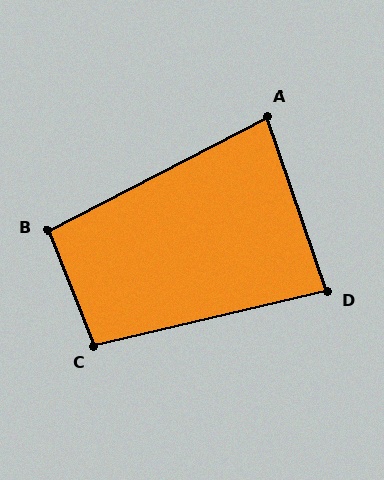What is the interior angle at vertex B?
Approximately 96 degrees (obtuse).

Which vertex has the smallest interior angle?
A, at approximately 82 degrees.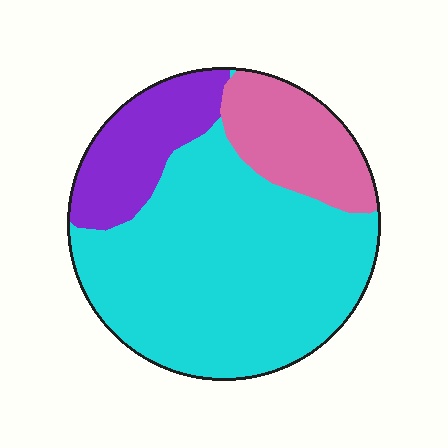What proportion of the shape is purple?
Purple covers around 20% of the shape.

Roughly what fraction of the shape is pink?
Pink takes up between a sixth and a third of the shape.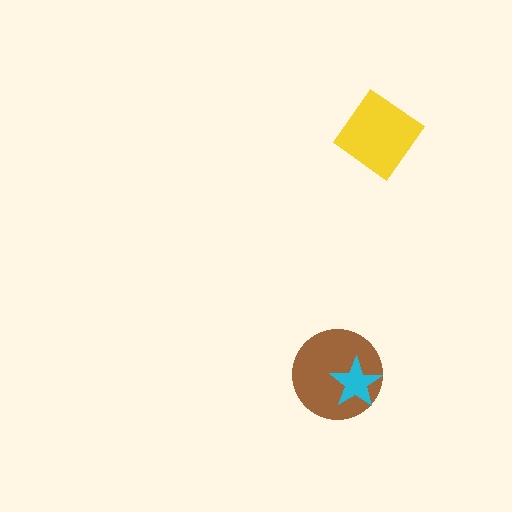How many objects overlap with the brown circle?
1 object overlaps with the brown circle.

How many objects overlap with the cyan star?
1 object overlaps with the cyan star.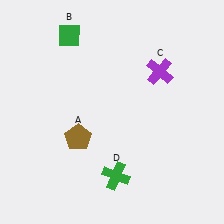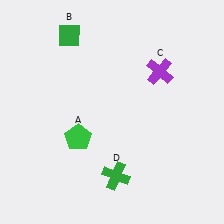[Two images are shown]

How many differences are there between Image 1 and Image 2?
There is 1 difference between the two images.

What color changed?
The pentagon (A) changed from brown in Image 1 to green in Image 2.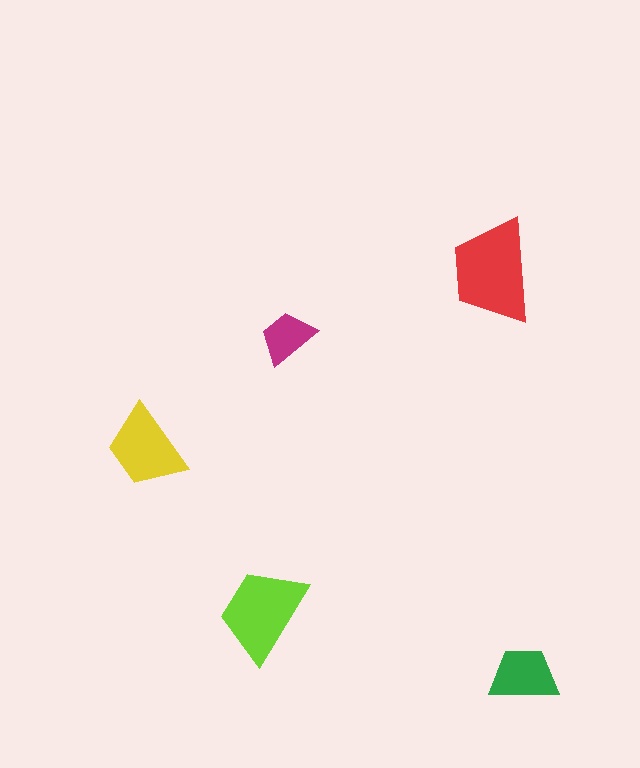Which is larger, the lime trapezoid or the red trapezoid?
The red one.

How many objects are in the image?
There are 5 objects in the image.